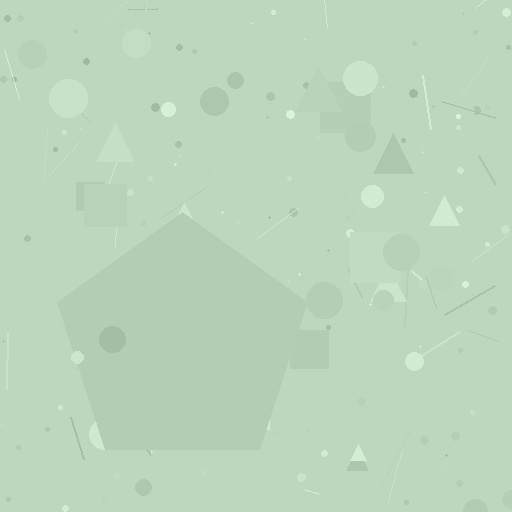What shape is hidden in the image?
A pentagon is hidden in the image.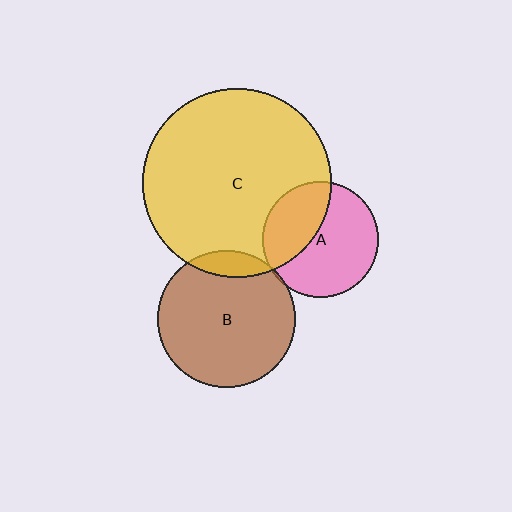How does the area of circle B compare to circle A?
Approximately 1.4 times.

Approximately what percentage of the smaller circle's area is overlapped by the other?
Approximately 10%.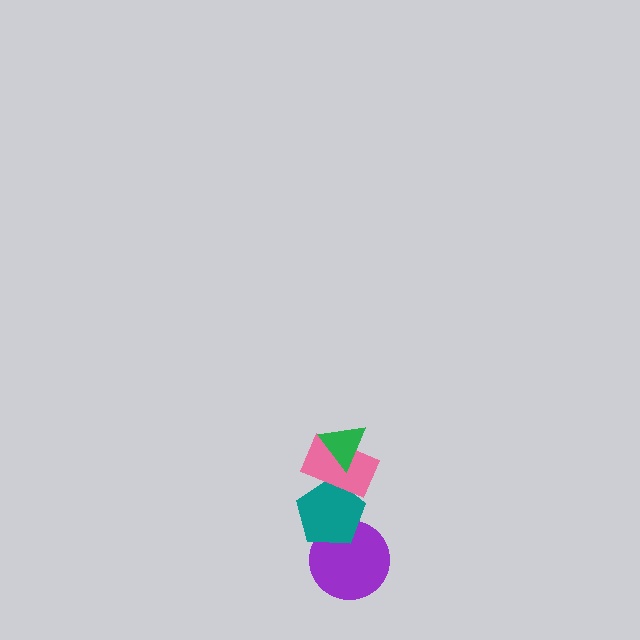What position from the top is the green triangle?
The green triangle is 1st from the top.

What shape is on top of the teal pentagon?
The pink rectangle is on top of the teal pentagon.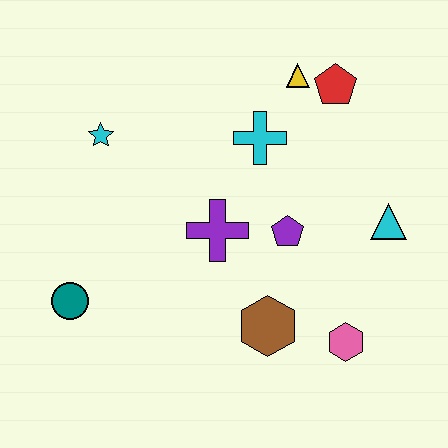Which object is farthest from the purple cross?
The red pentagon is farthest from the purple cross.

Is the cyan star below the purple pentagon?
No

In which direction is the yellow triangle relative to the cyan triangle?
The yellow triangle is above the cyan triangle.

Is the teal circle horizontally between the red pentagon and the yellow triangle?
No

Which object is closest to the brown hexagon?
The pink hexagon is closest to the brown hexagon.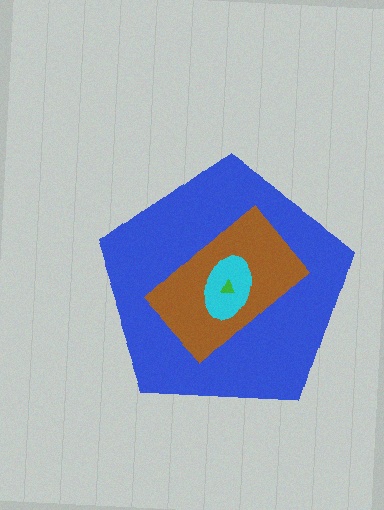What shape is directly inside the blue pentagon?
The brown rectangle.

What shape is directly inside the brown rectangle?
The cyan ellipse.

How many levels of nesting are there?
4.